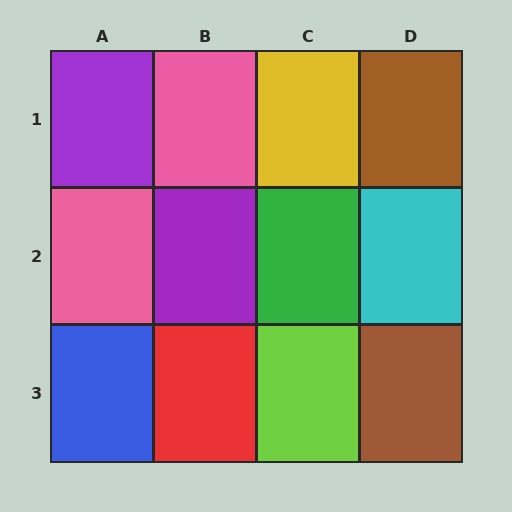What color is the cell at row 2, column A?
Pink.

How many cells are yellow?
1 cell is yellow.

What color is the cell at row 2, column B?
Purple.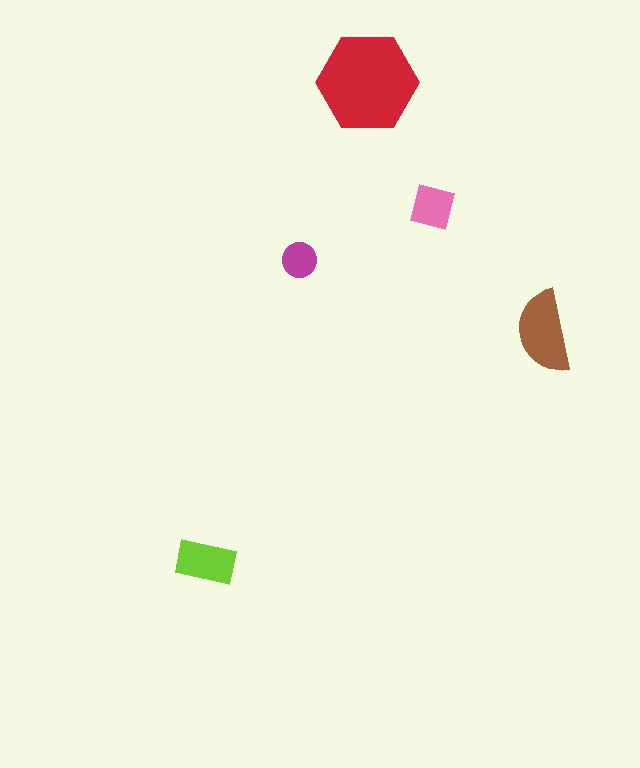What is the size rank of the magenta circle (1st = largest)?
5th.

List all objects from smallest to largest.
The magenta circle, the pink square, the lime rectangle, the brown semicircle, the red hexagon.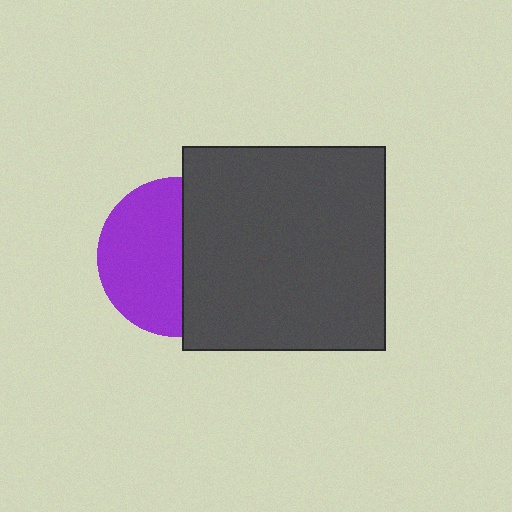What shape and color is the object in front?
The object in front is a dark gray square.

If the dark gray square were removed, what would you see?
You would see the complete purple circle.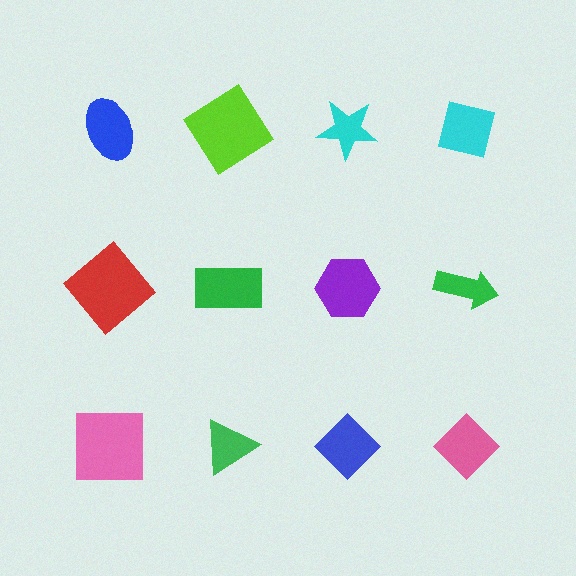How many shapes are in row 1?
4 shapes.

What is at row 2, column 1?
A red diamond.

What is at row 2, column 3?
A purple hexagon.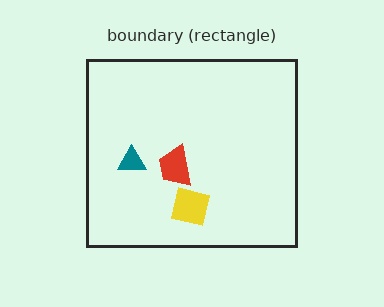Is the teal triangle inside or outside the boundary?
Inside.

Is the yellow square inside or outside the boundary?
Inside.